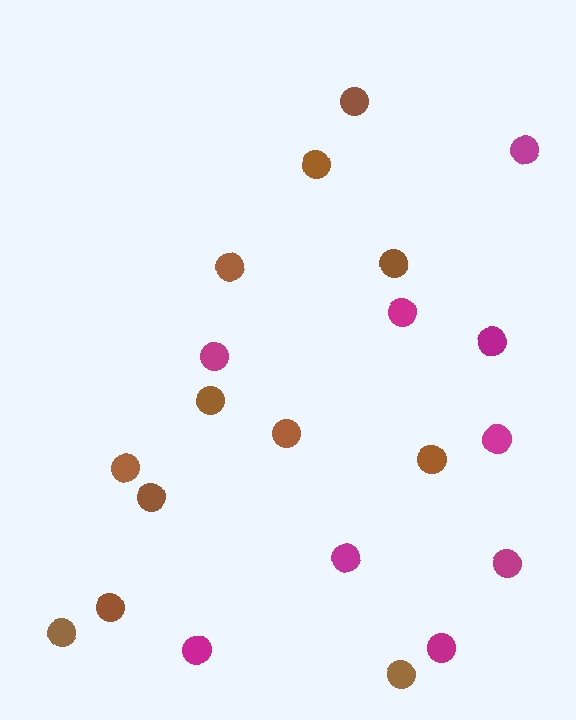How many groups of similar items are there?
There are 2 groups: one group of magenta circles (9) and one group of brown circles (12).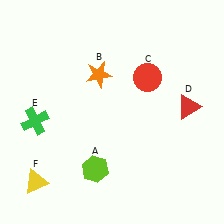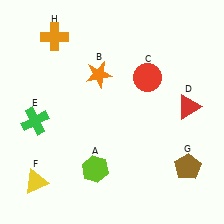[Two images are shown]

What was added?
A brown pentagon (G), an orange cross (H) were added in Image 2.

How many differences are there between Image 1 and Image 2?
There are 2 differences between the two images.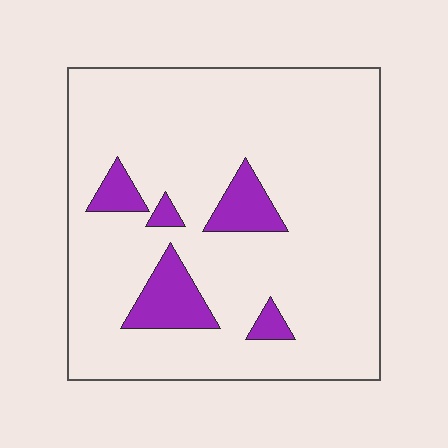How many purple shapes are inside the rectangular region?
5.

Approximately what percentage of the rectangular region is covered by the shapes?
Approximately 10%.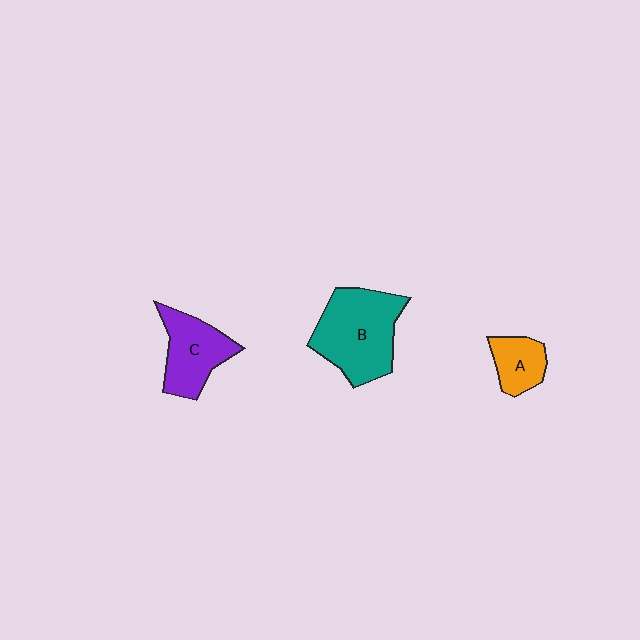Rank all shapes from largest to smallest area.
From largest to smallest: B (teal), C (purple), A (orange).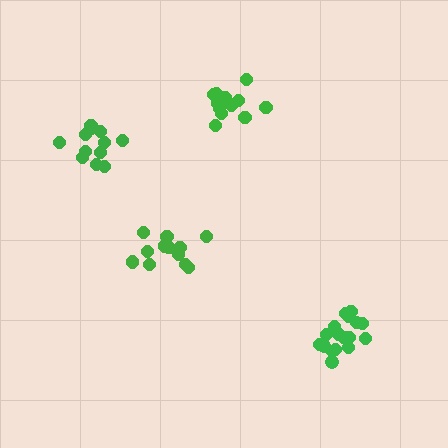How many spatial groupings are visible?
There are 4 spatial groupings.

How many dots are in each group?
Group 1: 17 dots, Group 2: 15 dots, Group 3: 13 dots, Group 4: 12 dots (57 total).